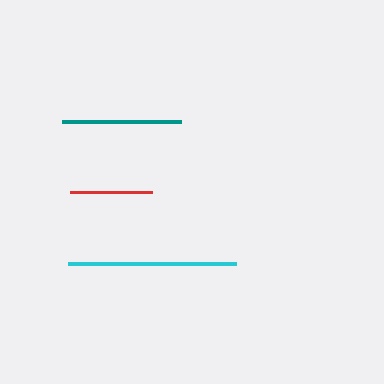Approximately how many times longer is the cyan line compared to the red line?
The cyan line is approximately 2.0 times the length of the red line.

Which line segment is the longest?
The cyan line is the longest at approximately 168 pixels.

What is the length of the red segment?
The red segment is approximately 82 pixels long.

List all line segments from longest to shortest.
From longest to shortest: cyan, teal, red.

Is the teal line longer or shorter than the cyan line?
The cyan line is longer than the teal line.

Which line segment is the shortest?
The red line is the shortest at approximately 82 pixels.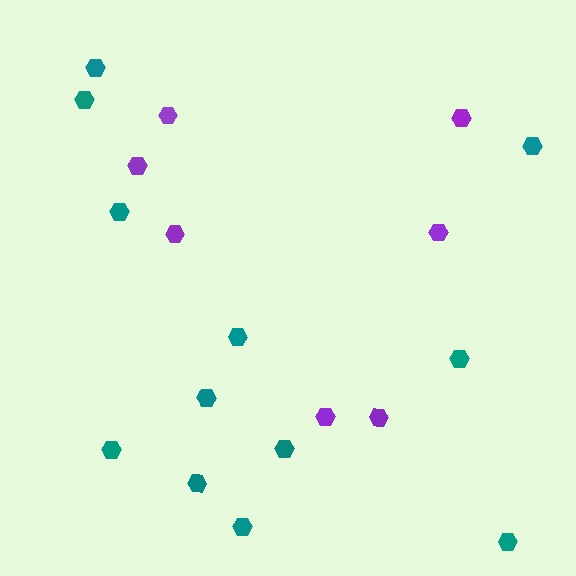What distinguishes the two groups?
There are 2 groups: one group of purple hexagons (7) and one group of teal hexagons (12).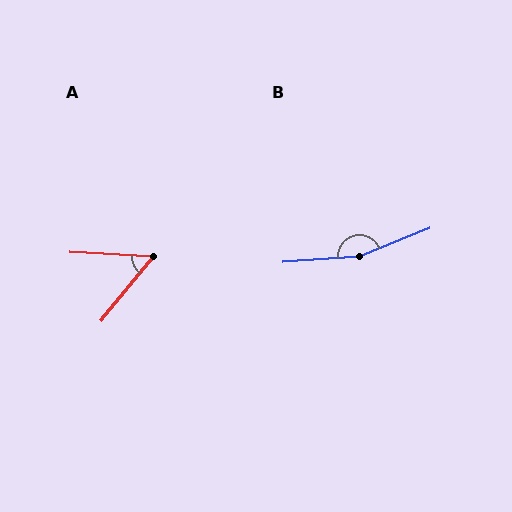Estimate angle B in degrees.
Approximately 162 degrees.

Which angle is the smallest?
A, at approximately 54 degrees.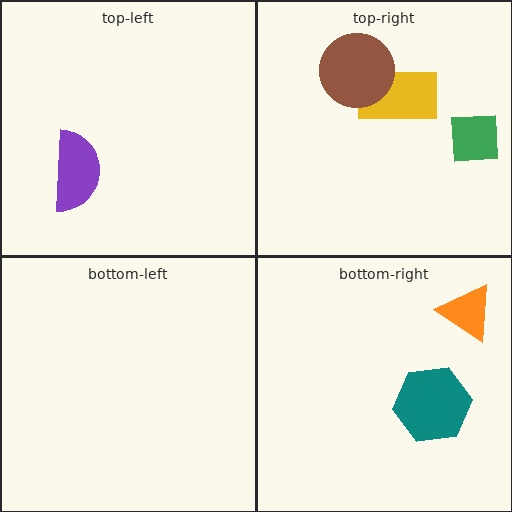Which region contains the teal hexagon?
The bottom-right region.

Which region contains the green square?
The top-right region.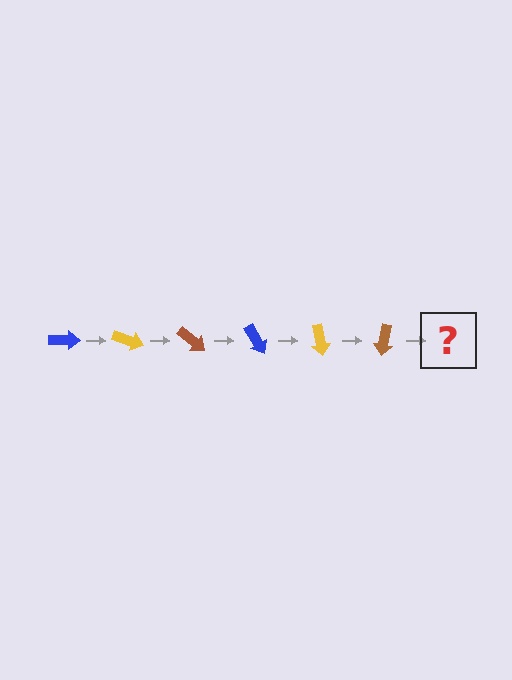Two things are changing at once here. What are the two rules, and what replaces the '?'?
The two rules are that it rotates 20 degrees each step and the color cycles through blue, yellow, and brown. The '?' should be a blue arrow, rotated 120 degrees from the start.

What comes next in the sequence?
The next element should be a blue arrow, rotated 120 degrees from the start.